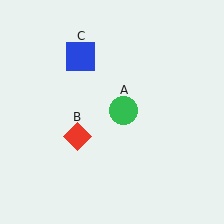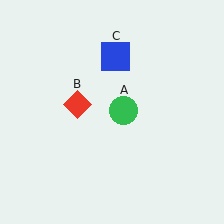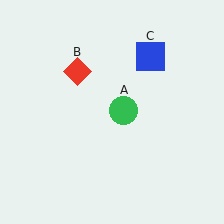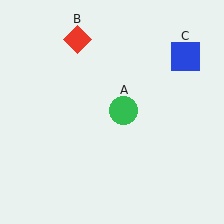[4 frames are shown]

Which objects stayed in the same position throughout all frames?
Green circle (object A) remained stationary.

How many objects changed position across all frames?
2 objects changed position: red diamond (object B), blue square (object C).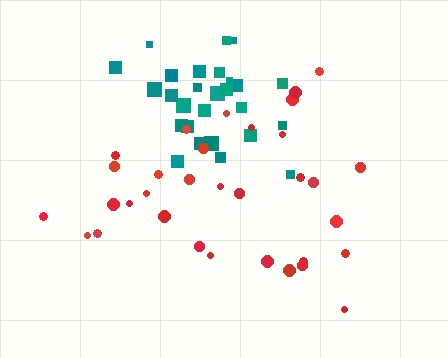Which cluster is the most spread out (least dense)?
Red.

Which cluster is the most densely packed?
Teal.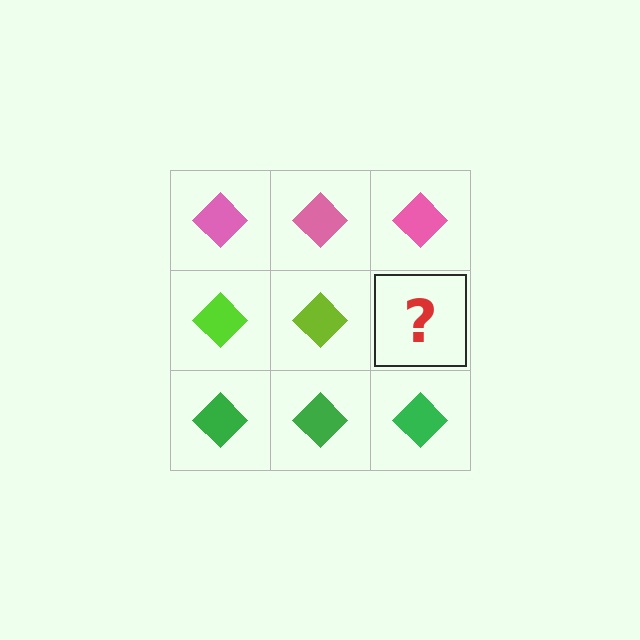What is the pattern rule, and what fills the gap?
The rule is that each row has a consistent color. The gap should be filled with a lime diamond.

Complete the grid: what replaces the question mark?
The question mark should be replaced with a lime diamond.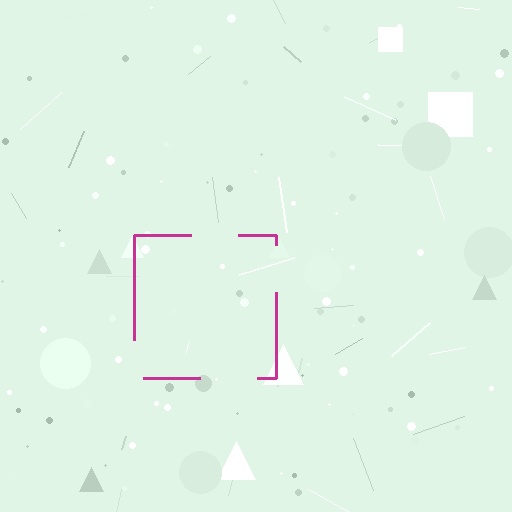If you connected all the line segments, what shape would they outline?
They would outline a square.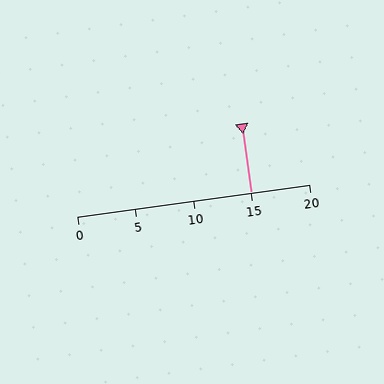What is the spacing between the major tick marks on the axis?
The major ticks are spaced 5 apart.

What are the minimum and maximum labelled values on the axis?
The axis runs from 0 to 20.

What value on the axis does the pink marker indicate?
The marker indicates approximately 15.